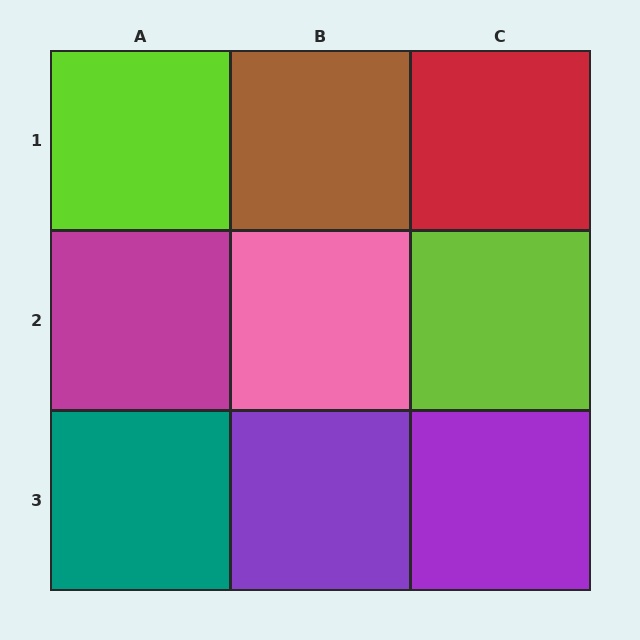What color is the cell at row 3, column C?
Purple.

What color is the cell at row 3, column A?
Teal.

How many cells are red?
1 cell is red.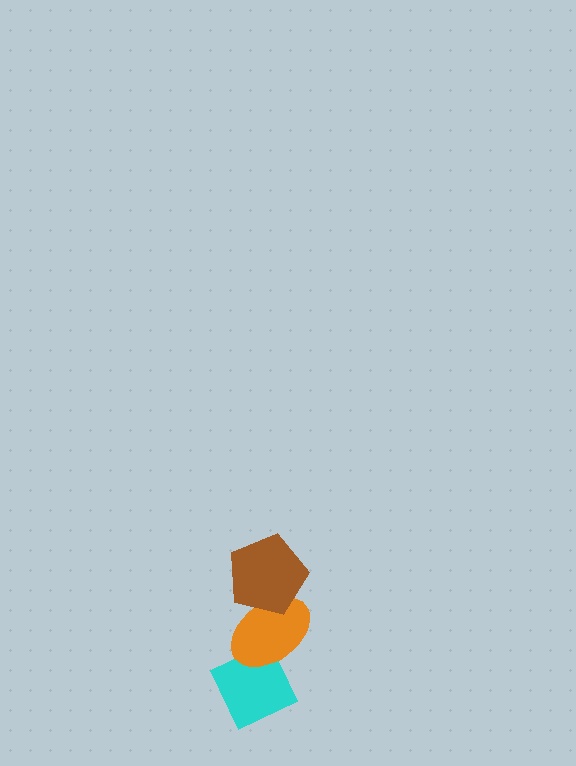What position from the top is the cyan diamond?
The cyan diamond is 3rd from the top.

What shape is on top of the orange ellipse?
The brown pentagon is on top of the orange ellipse.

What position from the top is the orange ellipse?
The orange ellipse is 2nd from the top.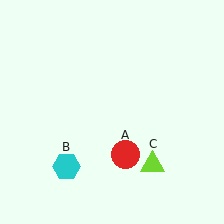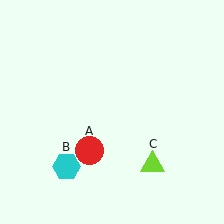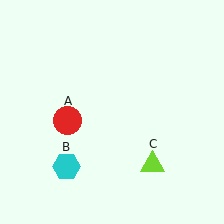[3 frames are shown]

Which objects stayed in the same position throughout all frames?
Cyan hexagon (object B) and lime triangle (object C) remained stationary.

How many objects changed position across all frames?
1 object changed position: red circle (object A).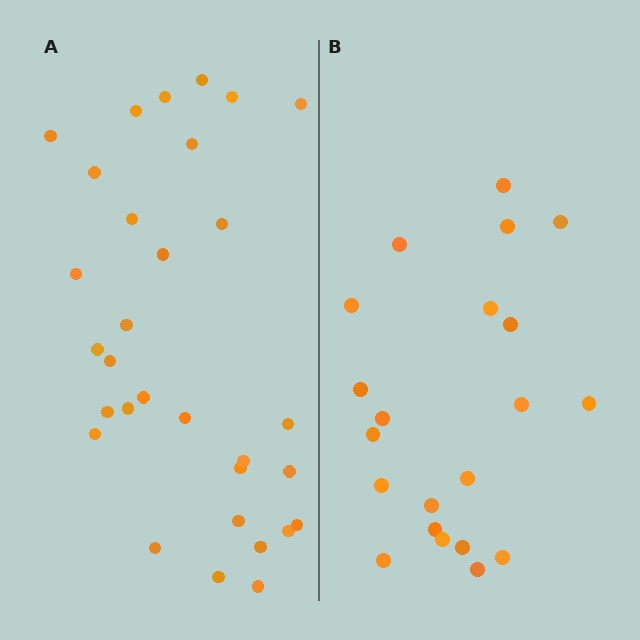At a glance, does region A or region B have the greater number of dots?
Region A (the left region) has more dots.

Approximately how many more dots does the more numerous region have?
Region A has roughly 10 or so more dots than region B.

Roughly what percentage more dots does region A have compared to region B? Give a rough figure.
About 50% more.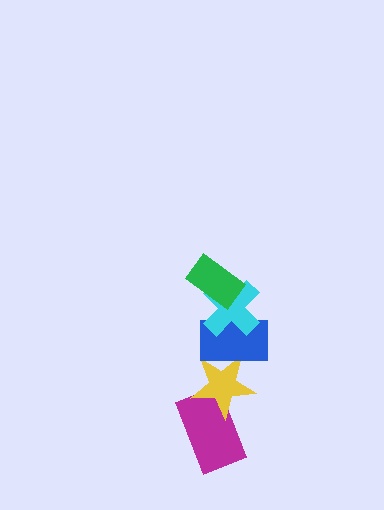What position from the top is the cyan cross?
The cyan cross is 2nd from the top.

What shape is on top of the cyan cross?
The green rectangle is on top of the cyan cross.